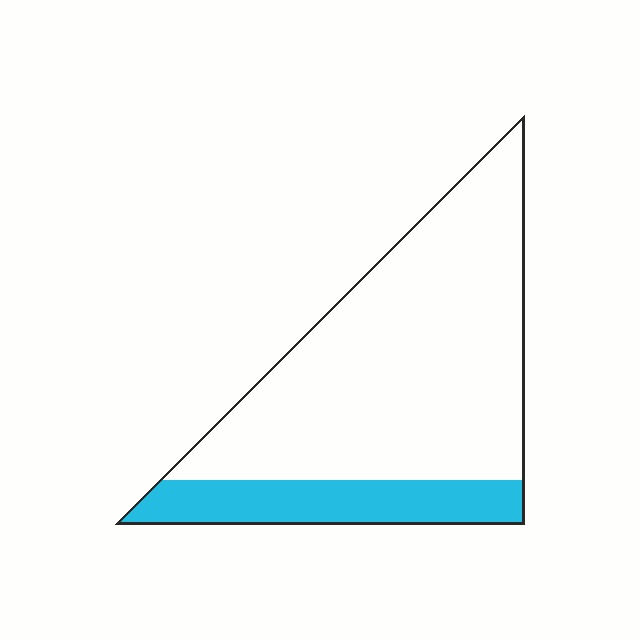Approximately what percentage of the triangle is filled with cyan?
Approximately 20%.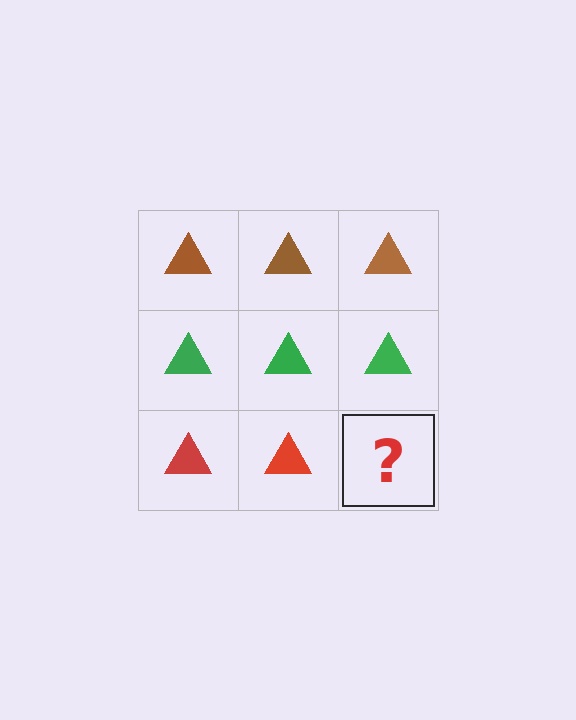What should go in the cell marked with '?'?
The missing cell should contain a red triangle.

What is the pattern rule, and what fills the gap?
The rule is that each row has a consistent color. The gap should be filled with a red triangle.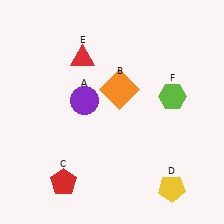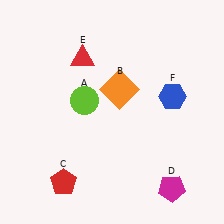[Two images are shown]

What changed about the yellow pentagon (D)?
In Image 1, D is yellow. In Image 2, it changed to magenta.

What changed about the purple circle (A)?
In Image 1, A is purple. In Image 2, it changed to lime.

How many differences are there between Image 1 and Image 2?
There are 3 differences between the two images.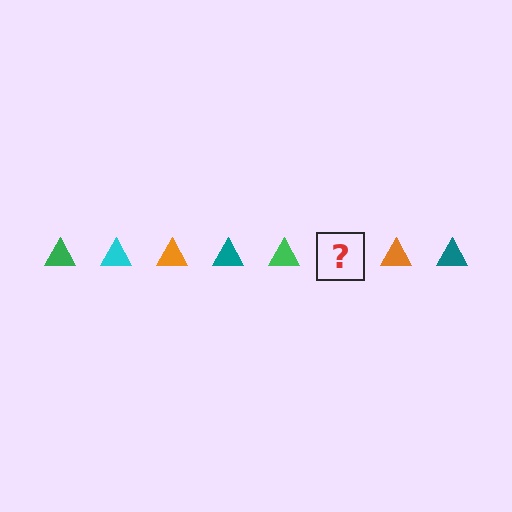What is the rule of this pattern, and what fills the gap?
The rule is that the pattern cycles through green, cyan, orange, teal triangles. The gap should be filled with a cyan triangle.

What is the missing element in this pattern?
The missing element is a cyan triangle.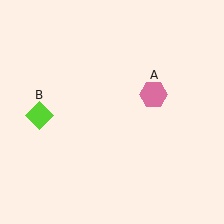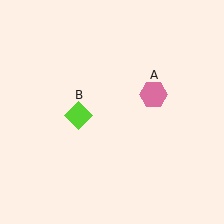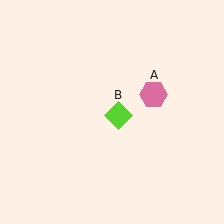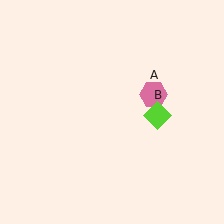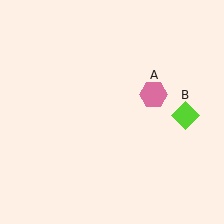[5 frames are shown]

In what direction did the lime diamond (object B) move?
The lime diamond (object B) moved right.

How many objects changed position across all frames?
1 object changed position: lime diamond (object B).